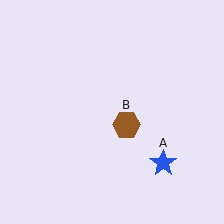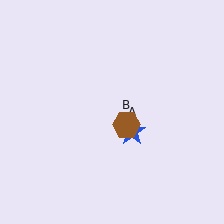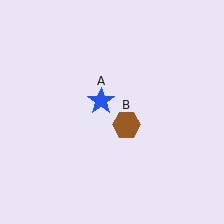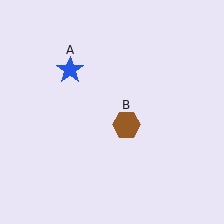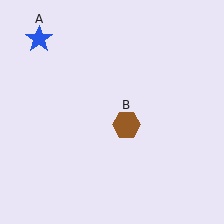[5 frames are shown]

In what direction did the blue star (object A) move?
The blue star (object A) moved up and to the left.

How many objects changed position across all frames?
1 object changed position: blue star (object A).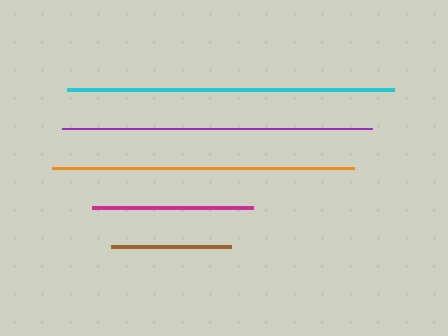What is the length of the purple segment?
The purple segment is approximately 309 pixels long.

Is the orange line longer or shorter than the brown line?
The orange line is longer than the brown line.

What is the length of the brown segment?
The brown segment is approximately 120 pixels long.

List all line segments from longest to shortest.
From longest to shortest: cyan, purple, orange, magenta, brown.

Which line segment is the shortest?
The brown line is the shortest at approximately 120 pixels.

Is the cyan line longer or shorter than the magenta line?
The cyan line is longer than the magenta line.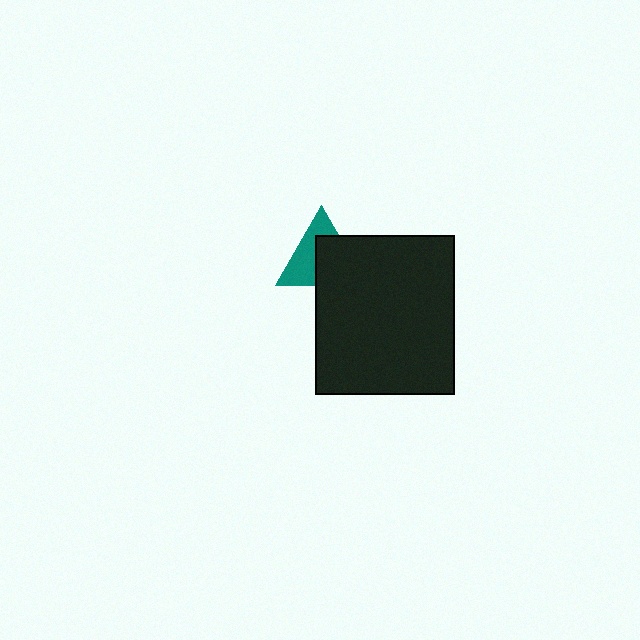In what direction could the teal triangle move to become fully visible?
The teal triangle could move toward the upper-left. That would shift it out from behind the black rectangle entirely.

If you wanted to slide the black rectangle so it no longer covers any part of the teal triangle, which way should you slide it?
Slide it toward the lower-right — that is the most direct way to separate the two shapes.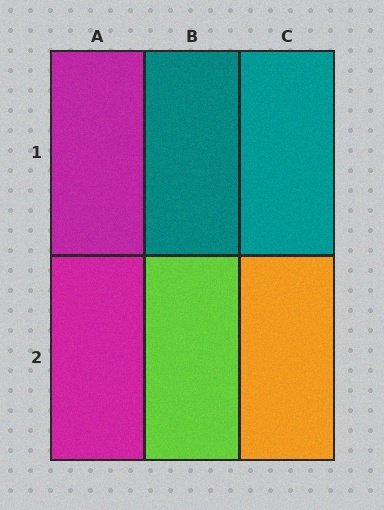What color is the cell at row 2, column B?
Lime.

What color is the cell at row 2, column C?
Orange.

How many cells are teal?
2 cells are teal.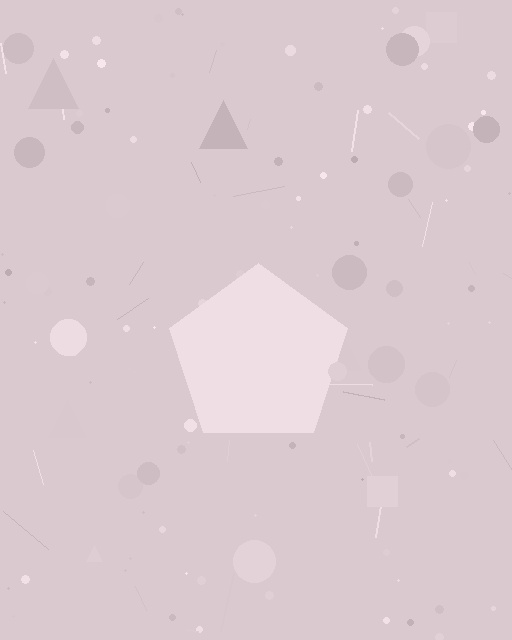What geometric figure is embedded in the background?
A pentagon is embedded in the background.